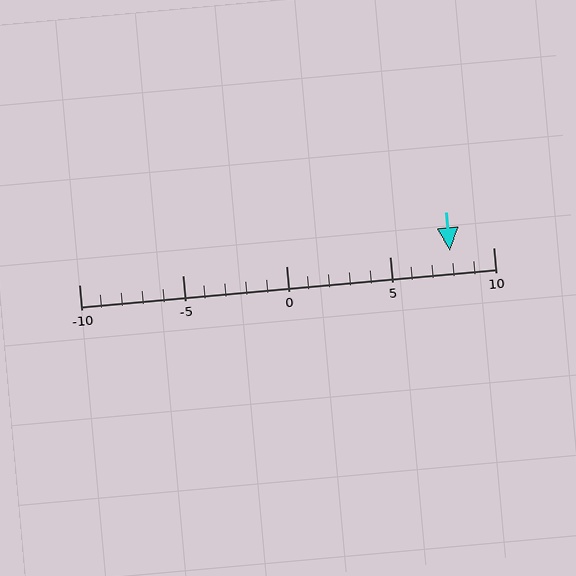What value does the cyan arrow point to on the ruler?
The cyan arrow points to approximately 8.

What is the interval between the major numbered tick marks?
The major tick marks are spaced 5 units apart.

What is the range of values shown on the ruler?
The ruler shows values from -10 to 10.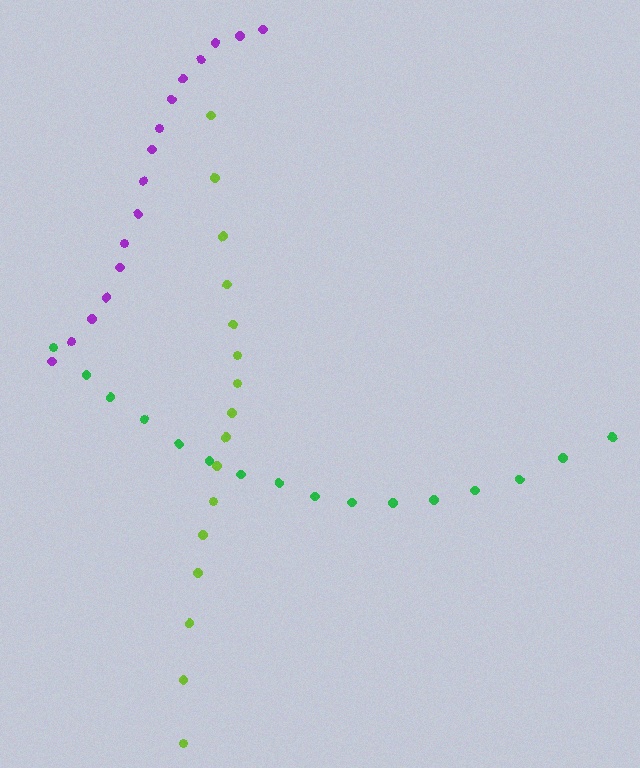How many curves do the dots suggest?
There are 3 distinct paths.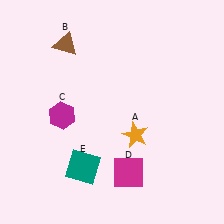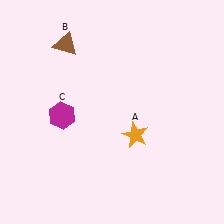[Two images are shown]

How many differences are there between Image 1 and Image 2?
There are 2 differences between the two images.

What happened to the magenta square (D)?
The magenta square (D) was removed in Image 2. It was in the bottom-right area of Image 1.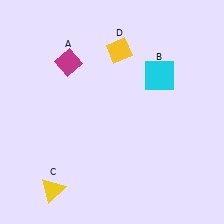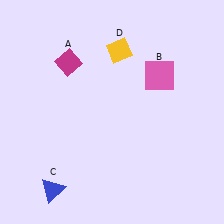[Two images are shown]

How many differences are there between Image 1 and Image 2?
There are 2 differences between the two images.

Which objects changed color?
B changed from cyan to pink. C changed from yellow to blue.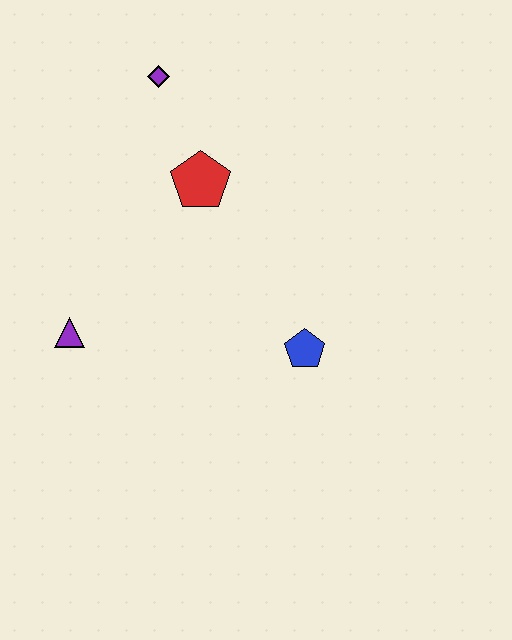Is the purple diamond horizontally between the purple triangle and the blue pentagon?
Yes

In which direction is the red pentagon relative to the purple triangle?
The red pentagon is above the purple triangle.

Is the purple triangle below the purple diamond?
Yes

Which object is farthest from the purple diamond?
The blue pentagon is farthest from the purple diamond.